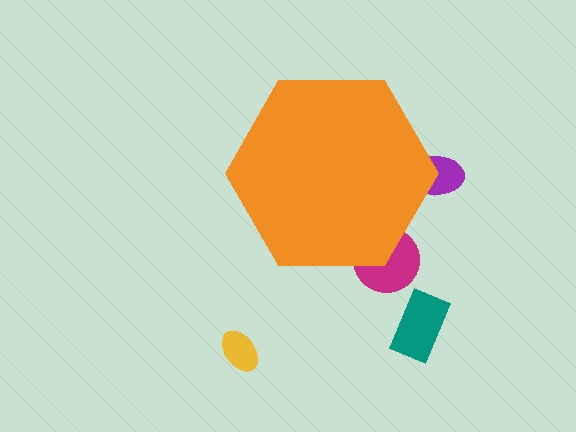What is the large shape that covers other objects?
An orange hexagon.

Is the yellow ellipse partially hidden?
No, the yellow ellipse is fully visible.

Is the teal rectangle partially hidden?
No, the teal rectangle is fully visible.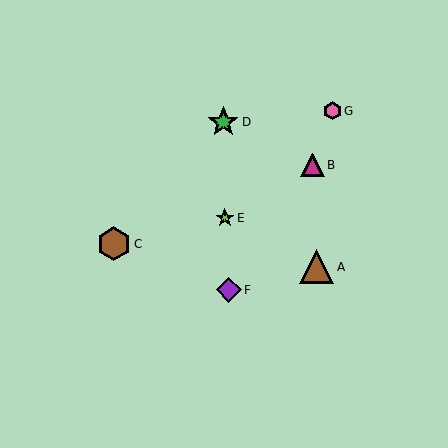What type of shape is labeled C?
Shape C is a brown hexagon.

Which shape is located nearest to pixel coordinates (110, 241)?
The brown hexagon (labeled C) at (114, 244) is nearest to that location.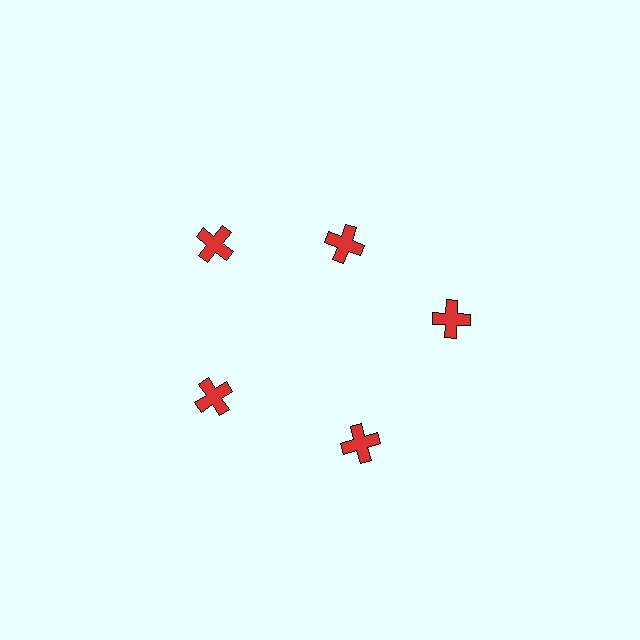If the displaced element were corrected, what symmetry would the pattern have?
It would have 5-fold rotational symmetry — the pattern would map onto itself every 72 degrees.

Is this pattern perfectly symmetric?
No. The 5 red crosses are arranged in a ring, but one element near the 1 o'clock position is pulled inward toward the center, breaking the 5-fold rotational symmetry.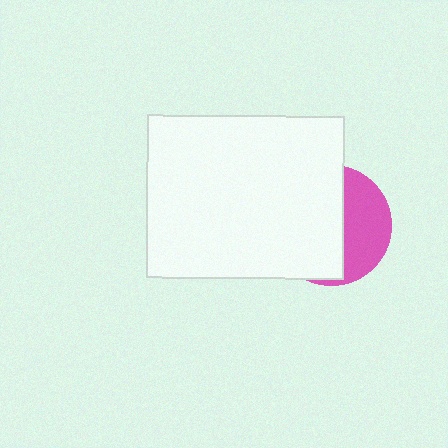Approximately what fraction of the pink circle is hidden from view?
Roughly 61% of the pink circle is hidden behind the white rectangle.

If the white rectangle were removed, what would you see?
You would see the complete pink circle.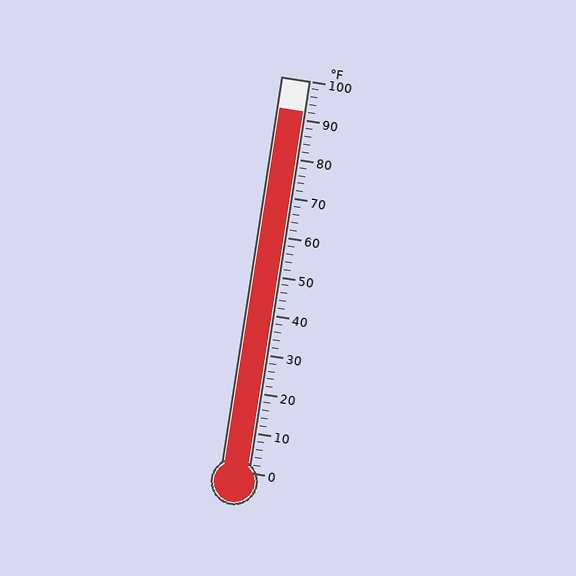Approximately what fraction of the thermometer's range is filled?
The thermometer is filled to approximately 90% of its range.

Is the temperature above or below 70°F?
The temperature is above 70°F.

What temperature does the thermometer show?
The thermometer shows approximately 92°F.